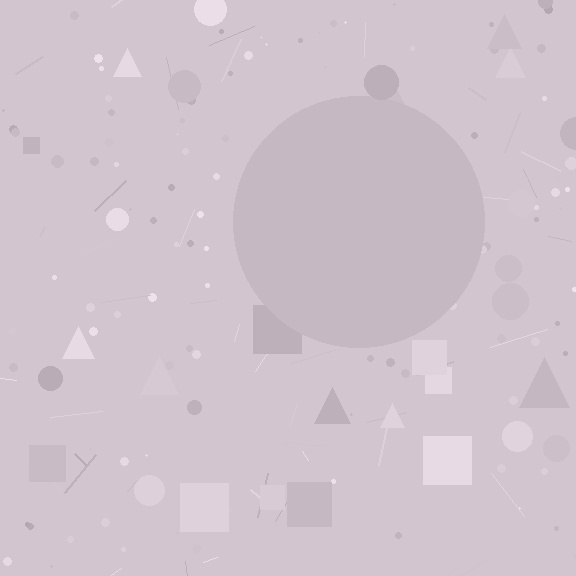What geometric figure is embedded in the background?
A circle is embedded in the background.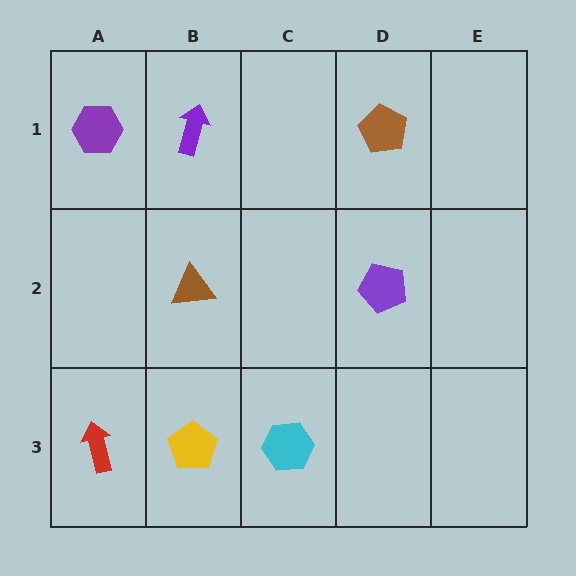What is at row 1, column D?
A brown pentagon.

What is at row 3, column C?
A cyan hexagon.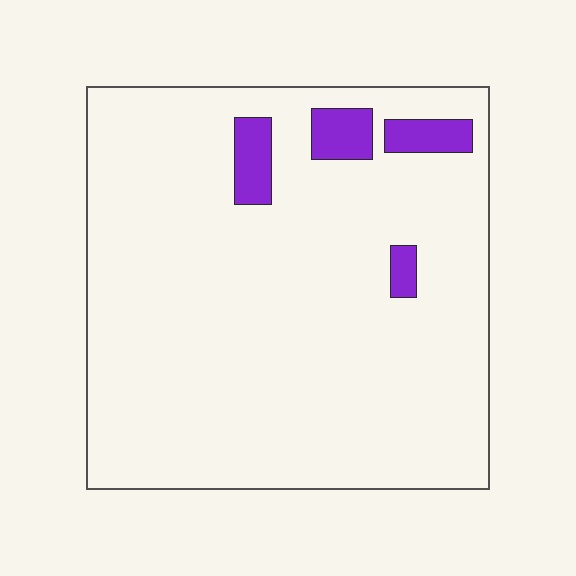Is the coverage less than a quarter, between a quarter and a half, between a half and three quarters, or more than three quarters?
Less than a quarter.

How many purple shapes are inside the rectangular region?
4.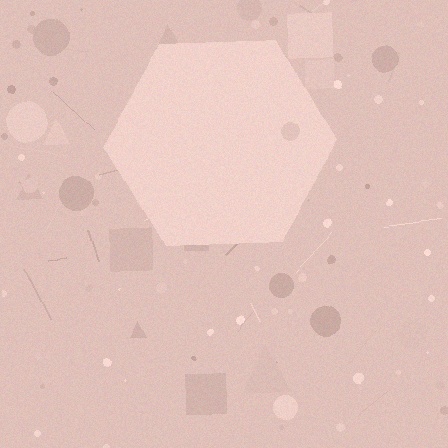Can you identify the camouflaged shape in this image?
The camouflaged shape is a hexagon.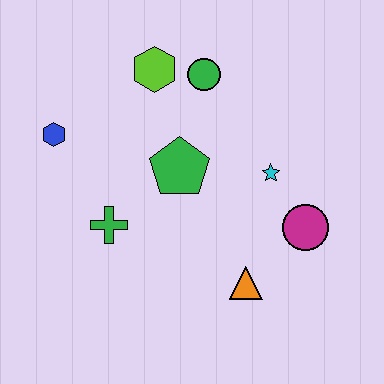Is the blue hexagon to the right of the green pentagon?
No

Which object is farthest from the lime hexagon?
The orange triangle is farthest from the lime hexagon.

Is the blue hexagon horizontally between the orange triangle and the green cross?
No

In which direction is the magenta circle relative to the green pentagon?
The magenta circle is to the right of the green pentagon.